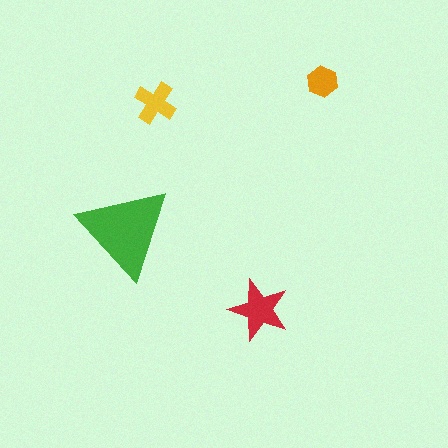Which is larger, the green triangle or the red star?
The green triangle.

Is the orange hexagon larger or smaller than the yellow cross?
Smaller.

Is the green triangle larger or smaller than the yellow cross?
Larger.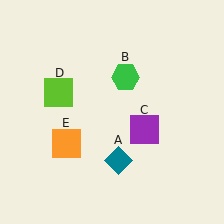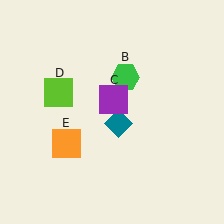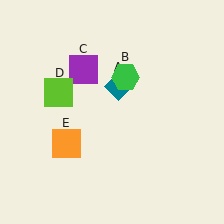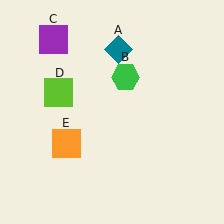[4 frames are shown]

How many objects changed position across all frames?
2 objects changed position: teal diamond (object A), purple square (object C).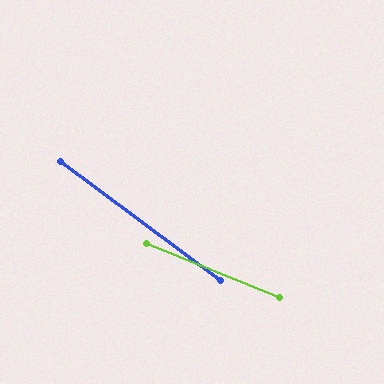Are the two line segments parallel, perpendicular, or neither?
Neither parallel nor perpendicular — they differ by about 14°.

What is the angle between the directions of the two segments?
Approximately 14 degrees.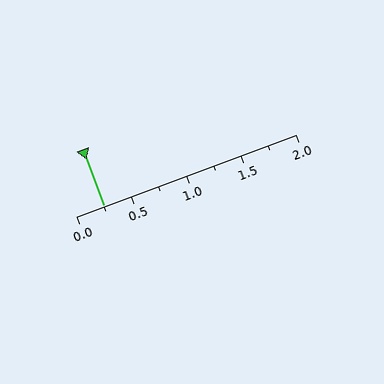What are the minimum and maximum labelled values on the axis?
The axis runs from 0.0 to 2.0.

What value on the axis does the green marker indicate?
The marker indicates approximately 0.25.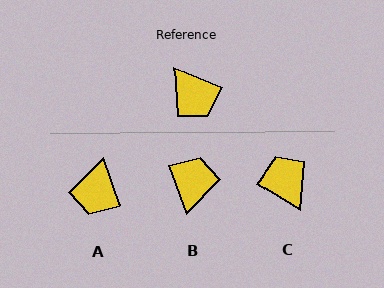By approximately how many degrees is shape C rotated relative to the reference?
Approximately 170 degrees counter-clockwise.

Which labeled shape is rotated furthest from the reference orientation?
C, about 170 degrees away.